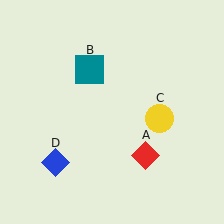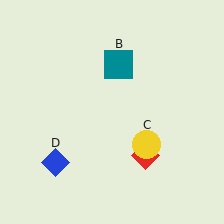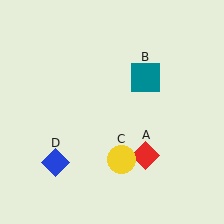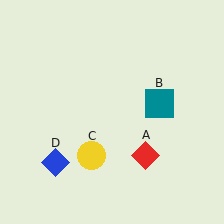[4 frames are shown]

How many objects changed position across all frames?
2 objects changed position: teal square (object B), yellow circle (object C).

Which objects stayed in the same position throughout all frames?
Red diamond (object A) and blue diamond (object D) remained stationary.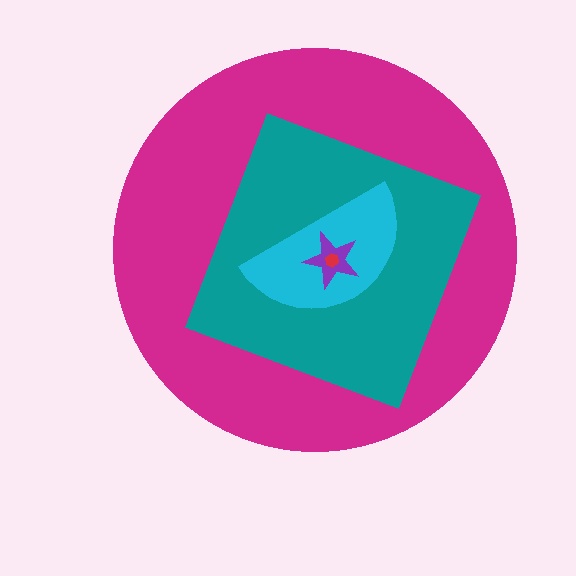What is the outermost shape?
The magenta circle.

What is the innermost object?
The red hexagon.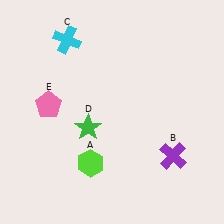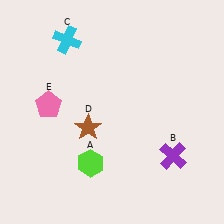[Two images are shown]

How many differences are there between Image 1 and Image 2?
There is 1 difference between the two images.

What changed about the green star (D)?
In Image 1, D is green. In Image 2, it changed to brown.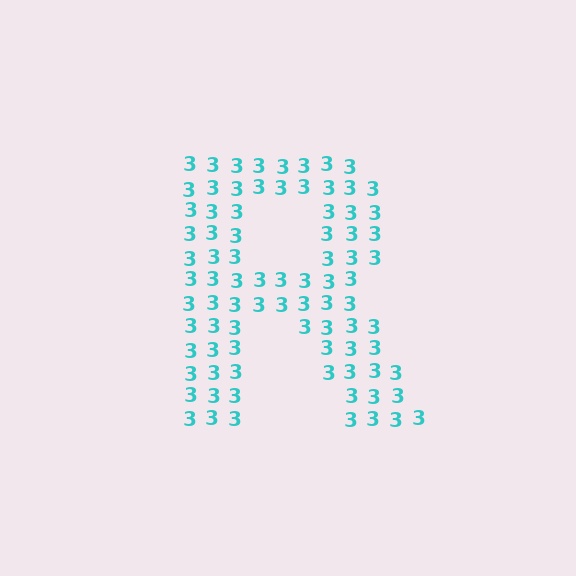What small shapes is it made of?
It is made of small digit 3's.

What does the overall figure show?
The overall figure shows the letter R.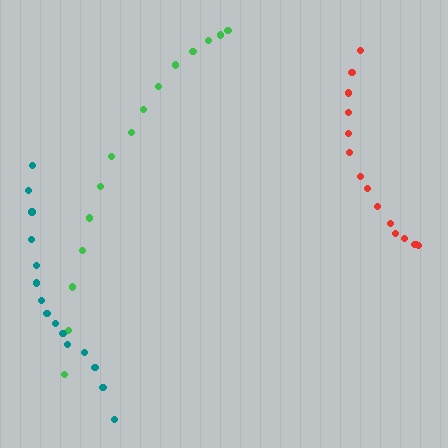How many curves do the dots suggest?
There are 3 distinct paths.